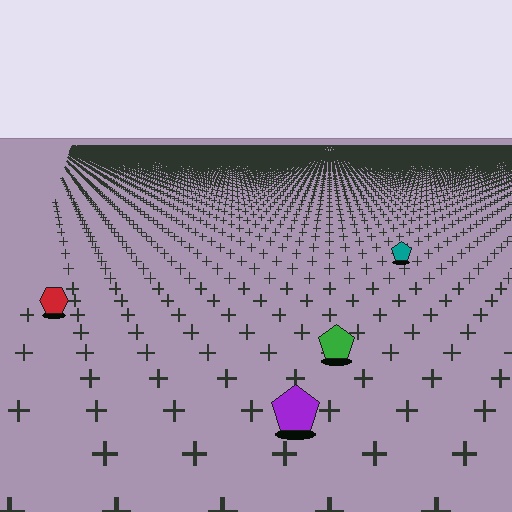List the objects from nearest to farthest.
From nearest to farthest: the purple pentagon, the green pentagon, the red hexagon, the teal pentagon.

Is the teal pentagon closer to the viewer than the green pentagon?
No. The green pentagon is closer — you can tell from the texture gradient: the ground texture is coarser near it.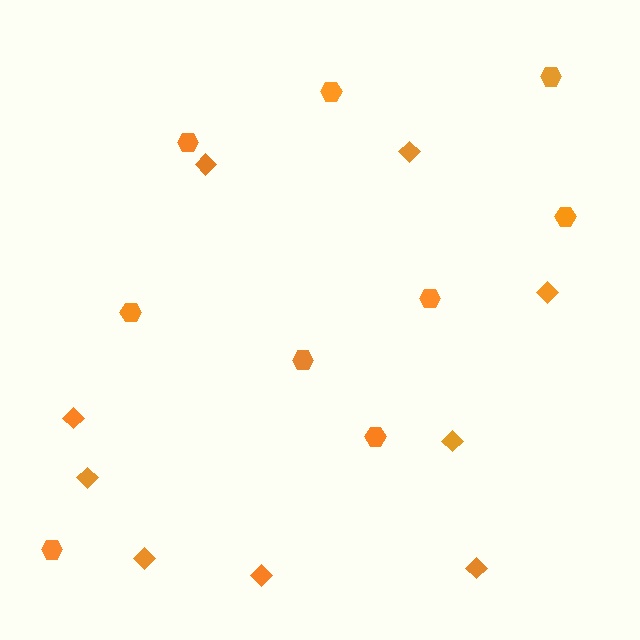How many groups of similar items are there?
There are 2 groups: one group of hexagons (9) and one group of diamonds (9).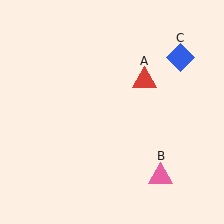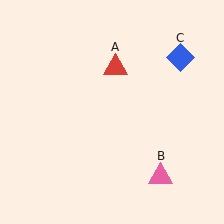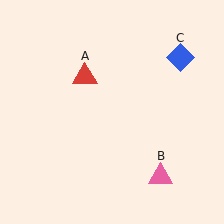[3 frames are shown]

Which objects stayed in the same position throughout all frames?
Pink triangle (object B) and blue diamond (object C) remained stationary.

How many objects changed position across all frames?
1 object changed position: red triangle (object A).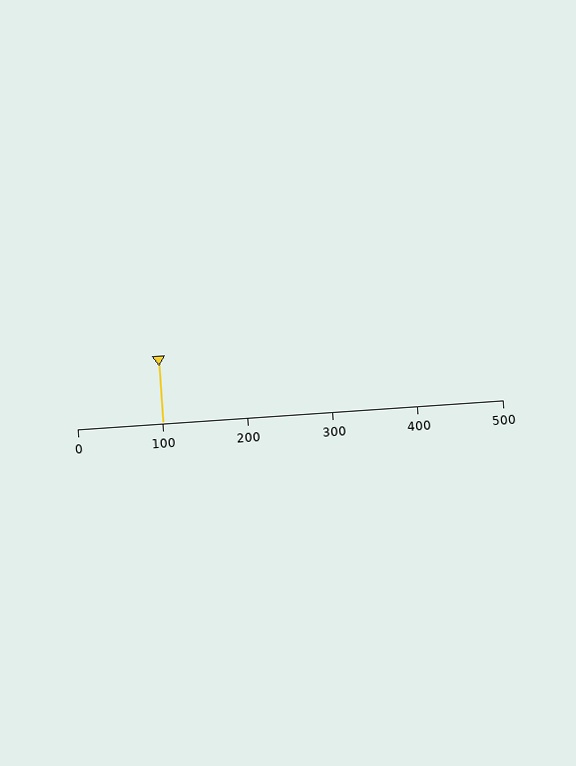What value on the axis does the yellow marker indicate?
The marker indicates approximately 100.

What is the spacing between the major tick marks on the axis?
The major ticks are spaced 100 apart.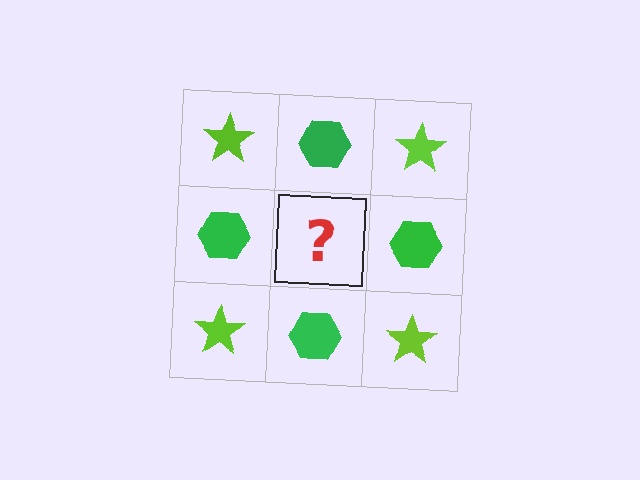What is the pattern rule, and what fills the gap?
The rule is that it alternates lime star and green hexagon in a checkerboard pattern. The gap should be filled with a lime star.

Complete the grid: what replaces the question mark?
The question mark should be replaced with a lime star.